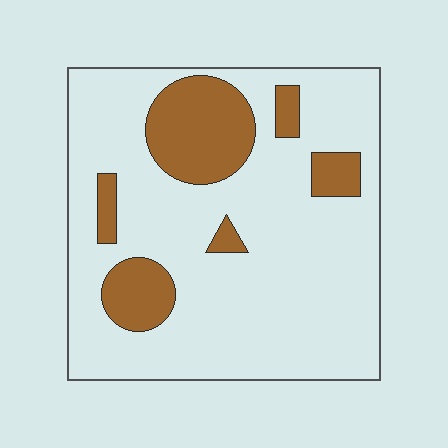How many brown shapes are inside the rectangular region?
6.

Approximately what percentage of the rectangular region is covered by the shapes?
Approximately 20%.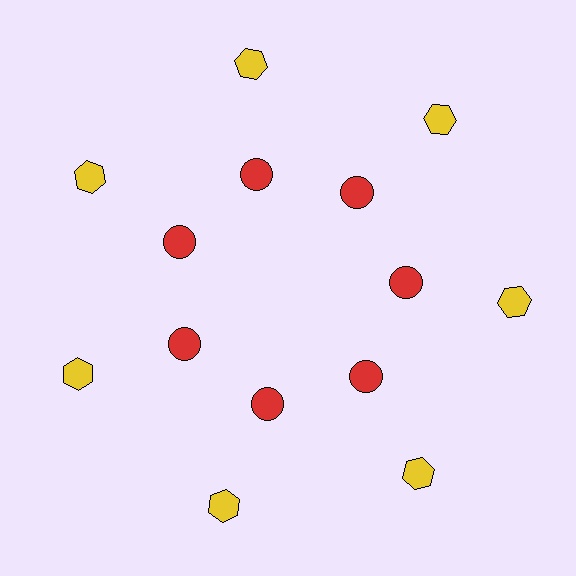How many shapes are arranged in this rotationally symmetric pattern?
There are 14 shapes, arranged in 7 groups of 2.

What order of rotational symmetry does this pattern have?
This pattern has 7-fold rotational symmetry.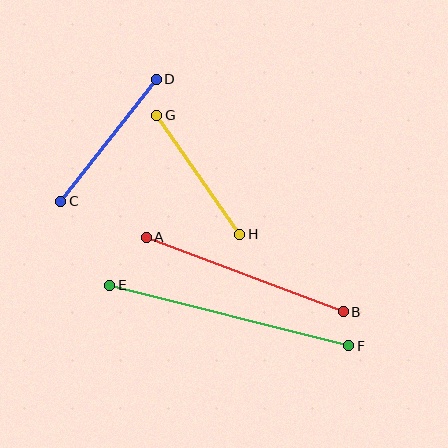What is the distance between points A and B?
The distance is approximately 210 pixels.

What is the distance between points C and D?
The distance is approximately 155 pixels.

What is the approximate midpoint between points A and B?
The midpoint is at approximately (245, 275) pixels.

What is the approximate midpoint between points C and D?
The midpoint is at approximately (108, 140) pixels.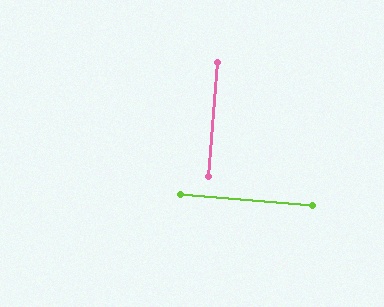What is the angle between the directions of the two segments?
Approximately 89 degrees.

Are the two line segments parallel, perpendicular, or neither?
Perpendicular — they meet at approximately 89°.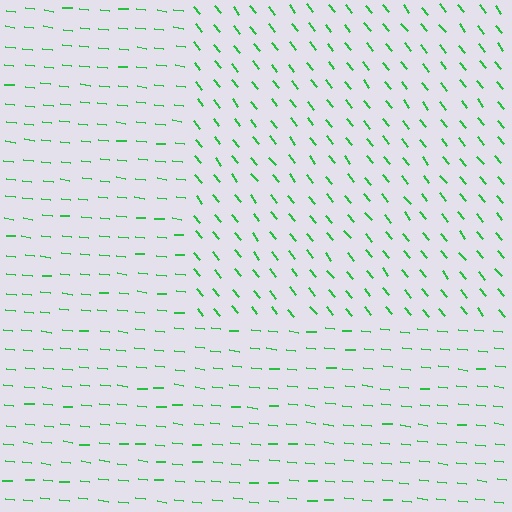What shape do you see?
I see a rectangle.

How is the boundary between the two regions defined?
The boundary is defined purely by a change in line orientation (approximately 45 degrees difference). All lines are the same color and thickness.